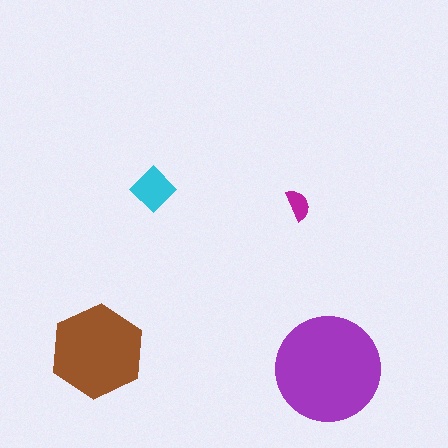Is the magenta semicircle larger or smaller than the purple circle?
Smaller.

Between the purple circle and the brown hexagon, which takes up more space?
The purple circle.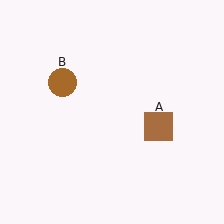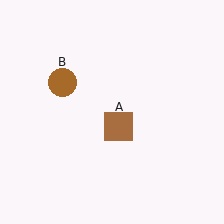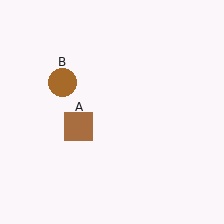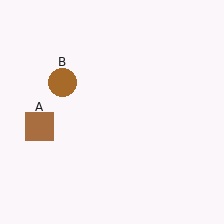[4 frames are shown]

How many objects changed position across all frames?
1 object changed position: brown square (object A).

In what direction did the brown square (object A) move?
The brown square (object A) moved left.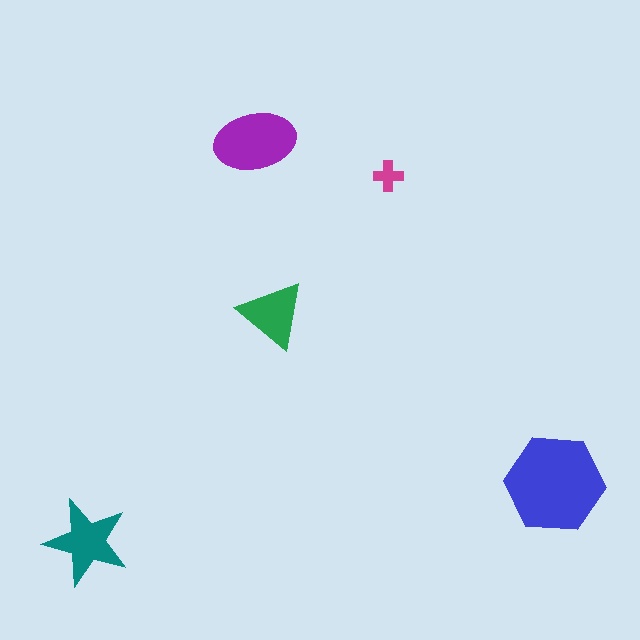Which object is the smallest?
The magenta cross.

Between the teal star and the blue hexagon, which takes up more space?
The blue hexagon.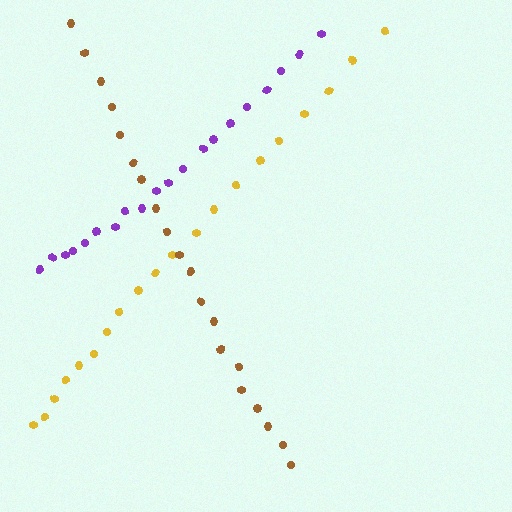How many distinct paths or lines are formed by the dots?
There are 3 distinct paths.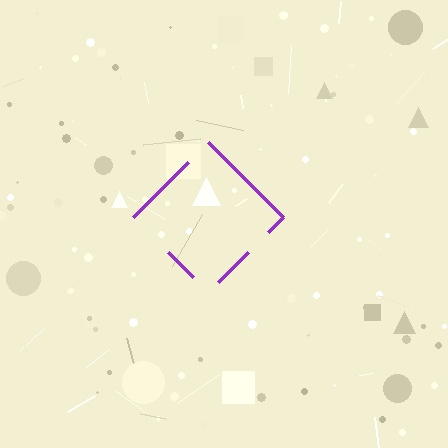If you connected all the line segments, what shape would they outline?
They would outline a diamond.